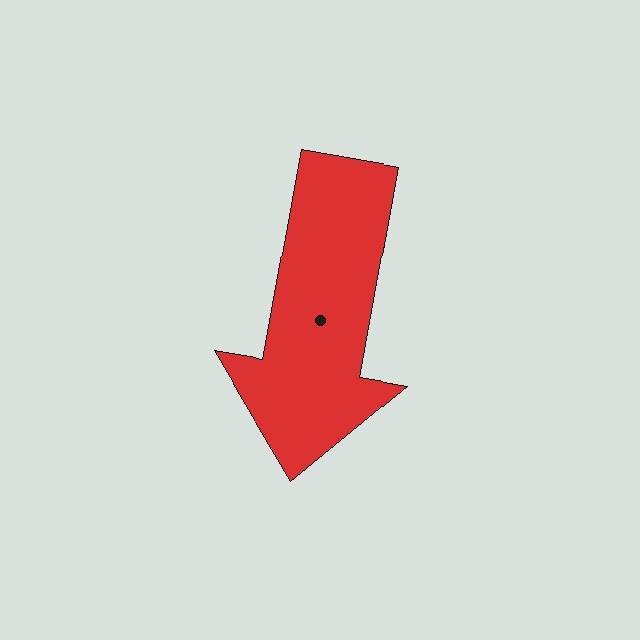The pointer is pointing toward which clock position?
Roughly 6 o'clock.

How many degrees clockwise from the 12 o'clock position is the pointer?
Approximately 190 degrees.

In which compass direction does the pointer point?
South.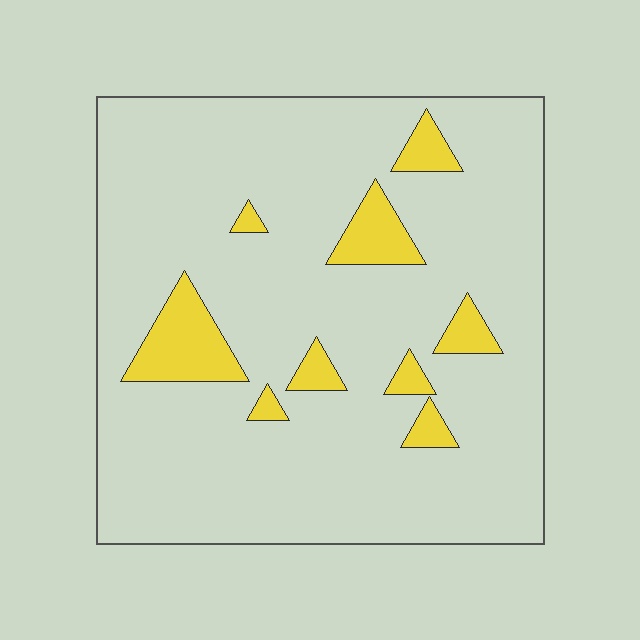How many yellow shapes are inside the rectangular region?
9.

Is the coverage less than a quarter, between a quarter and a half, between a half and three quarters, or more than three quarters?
Less than a quarter.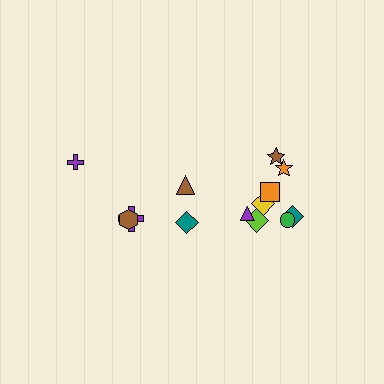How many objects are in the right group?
There are 8 objects.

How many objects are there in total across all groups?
There are 13 objects.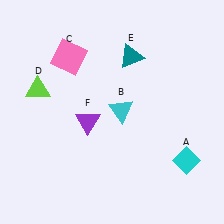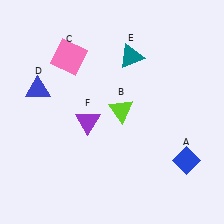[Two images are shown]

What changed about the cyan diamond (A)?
In Image 1, A is cyan. In Image 2, it changed to blue.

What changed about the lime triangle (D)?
In Image 1, D is lime. In Image 2, it changed to blue.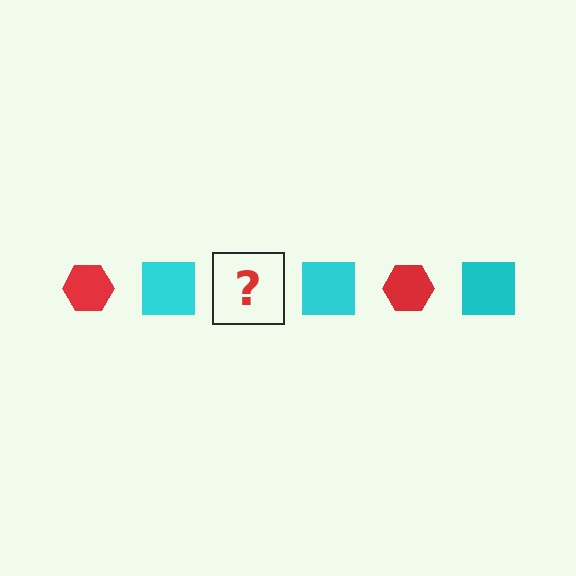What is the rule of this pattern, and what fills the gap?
The rule is that the pattern alternates between red hexagon and cyan square. The gap should be filled with a red hexagon.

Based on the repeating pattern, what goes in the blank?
The blank should be a red hexagon.